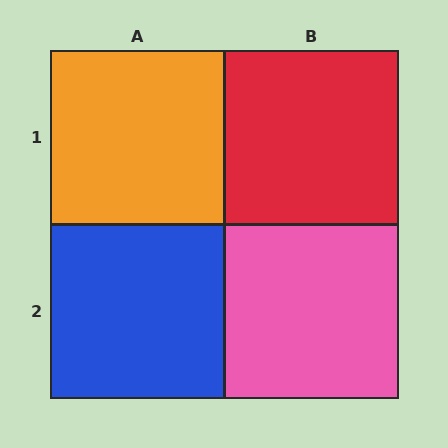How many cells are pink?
1 cell is pink.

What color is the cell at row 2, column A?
Blue.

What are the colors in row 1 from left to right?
Orange, red.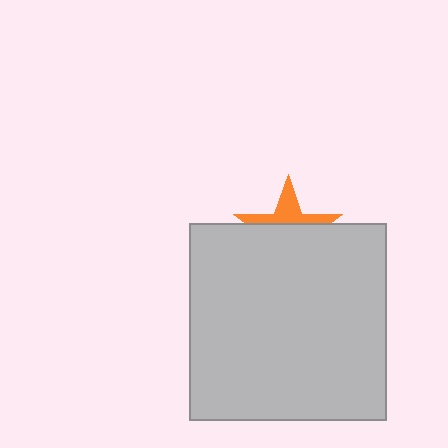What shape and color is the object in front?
The object in front is a light gray square.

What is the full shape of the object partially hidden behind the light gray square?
The partially hidden object is an orange star.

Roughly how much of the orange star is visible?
A small part of it is visible (roughly 38%).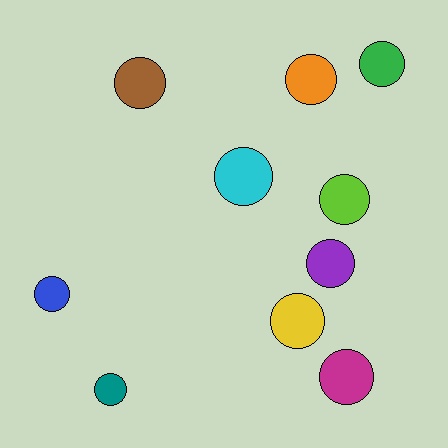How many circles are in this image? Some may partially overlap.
There are 10 circles.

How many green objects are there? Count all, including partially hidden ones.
There is 1 green object.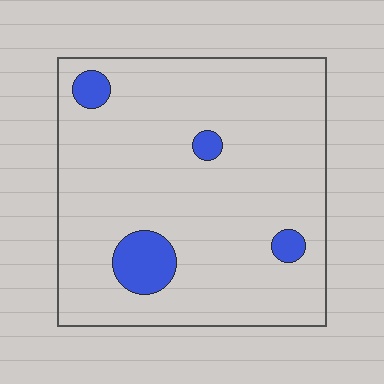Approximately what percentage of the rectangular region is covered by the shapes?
Approximately 10%.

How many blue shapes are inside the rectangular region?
4.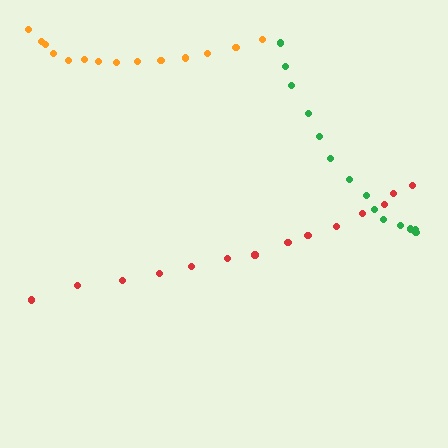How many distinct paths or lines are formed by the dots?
There are 3 distinct paths.